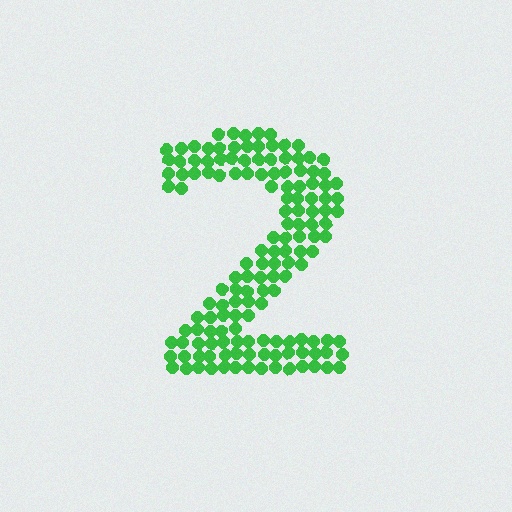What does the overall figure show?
The overall figure shows the digit 2.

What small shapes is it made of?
It is made of small circles.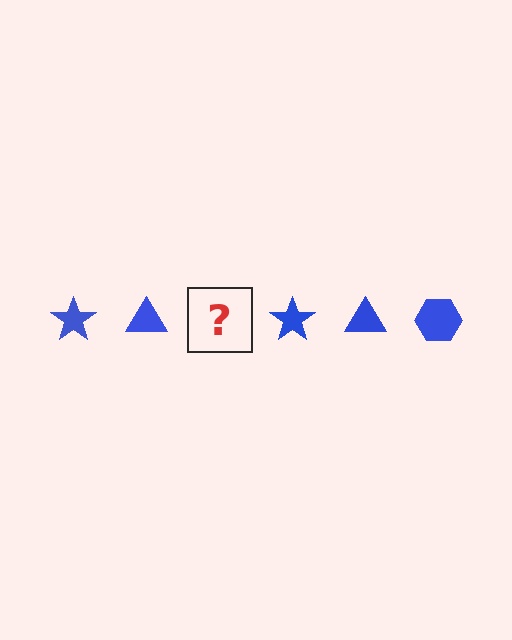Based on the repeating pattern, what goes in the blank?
The blank should be a blue hexagon.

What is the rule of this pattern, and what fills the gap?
The rule is that the pattern cycles through star, triangle, hexagon shapes in blue. The gap should be filled with a blue hexagon.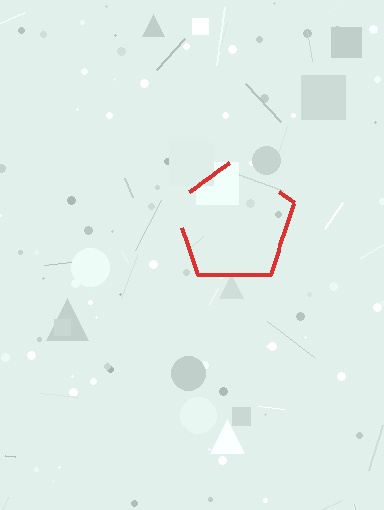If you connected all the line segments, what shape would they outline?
They would outline a pentagon.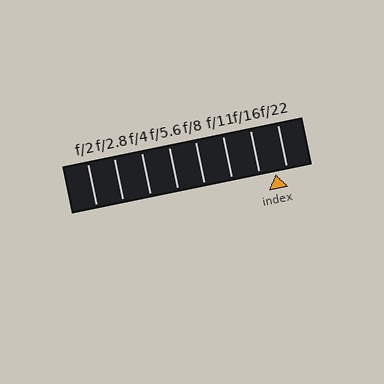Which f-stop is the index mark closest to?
The index mark is closest to f/22.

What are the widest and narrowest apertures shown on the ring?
The widest aperture shown is f/2 and the narrowest is f/22.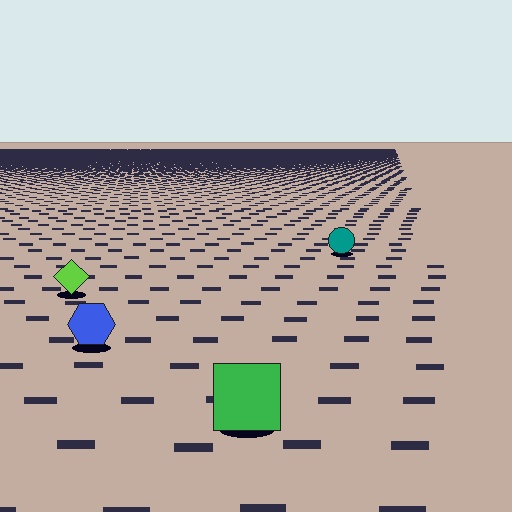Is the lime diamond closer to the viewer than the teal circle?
Yes. The lime diamond is closer — you can tell from the texture gradient: the ground texture is coarser near it.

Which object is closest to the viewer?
The green square is closest. The texture marks near it are larger and more spread out.